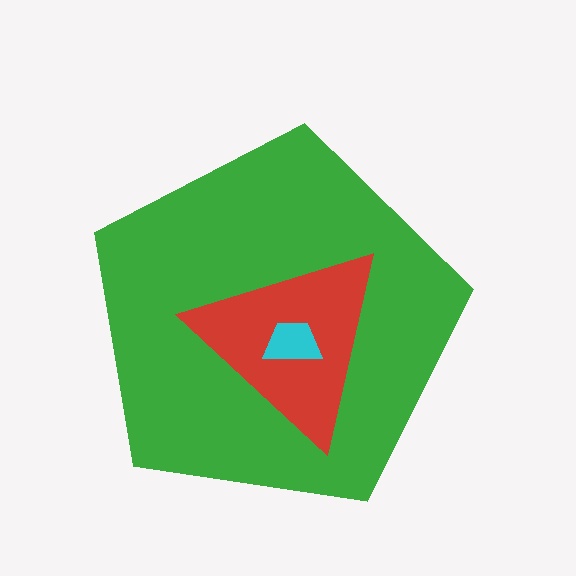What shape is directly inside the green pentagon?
The red triangle.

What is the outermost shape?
The green pentagon.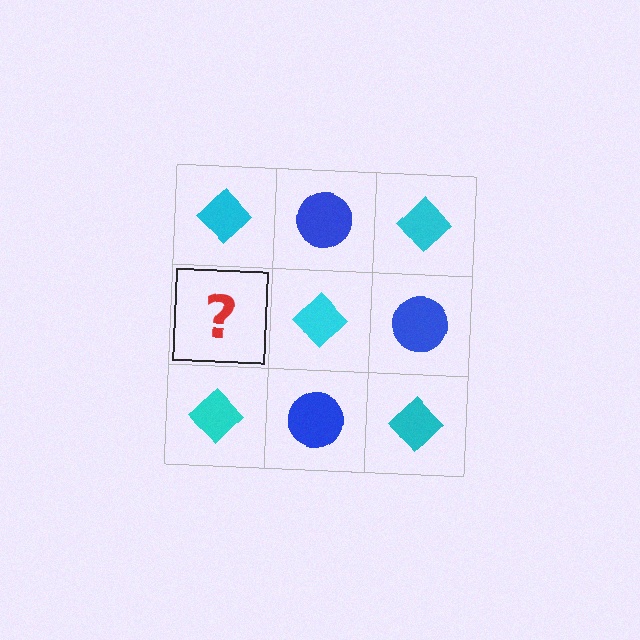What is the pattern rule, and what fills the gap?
The rule is that it alternates cyan diamond and blue circle in a checkerboard pattern. The gap should be filled with a blue circle.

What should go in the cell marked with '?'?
The missing cell should contain a blue circle.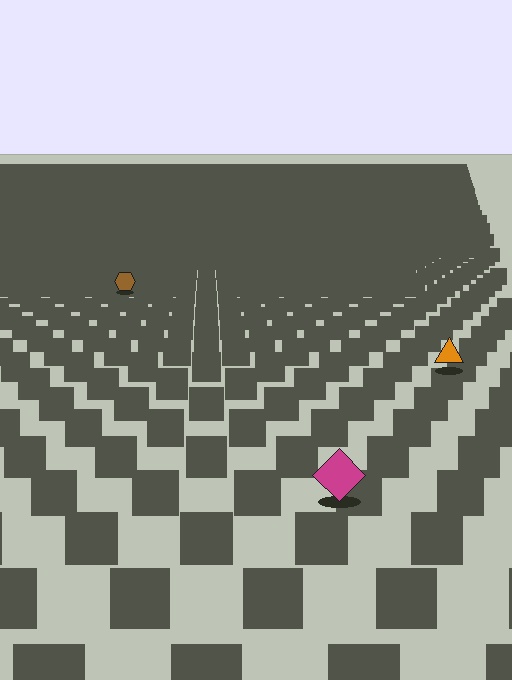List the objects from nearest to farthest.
From nearest to farthest: the magenta diamond, the orange triangle, the brown hexagon.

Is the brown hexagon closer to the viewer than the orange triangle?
No. The orange triangle is closer — you can tell from the texture gradient: the ground texture is coarser near it.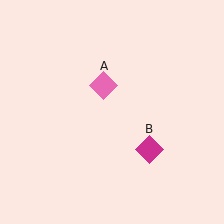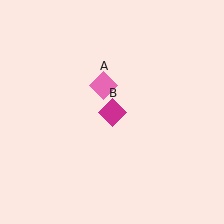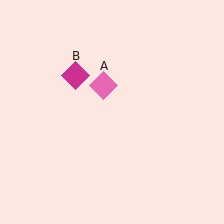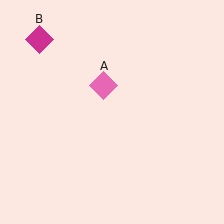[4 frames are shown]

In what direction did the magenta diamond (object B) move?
The magenta diamond (object B) moved up and to the left.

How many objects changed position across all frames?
1 object changed position: magenta diamond (object B).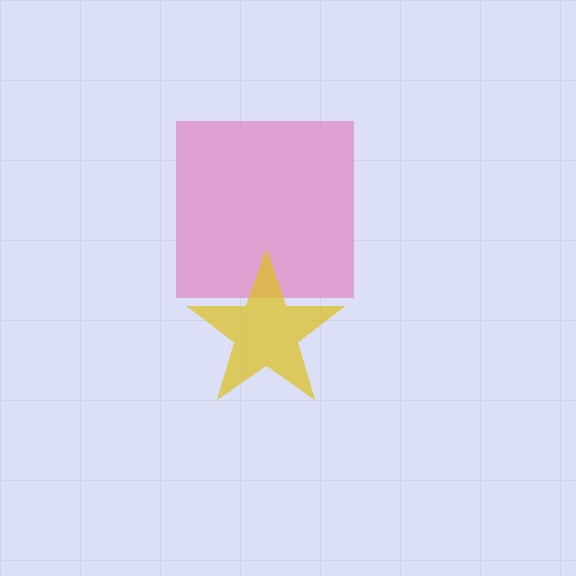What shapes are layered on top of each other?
The layered shapes are: a pink square, a yellow star.